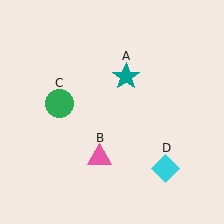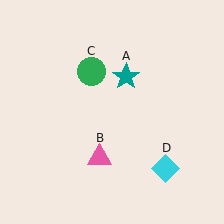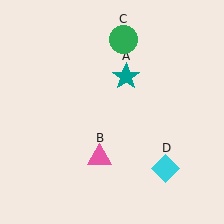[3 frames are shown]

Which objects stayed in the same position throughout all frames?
Teal star (object A) and pink triangle (object B) and cyan diamond (object D) remained stationary.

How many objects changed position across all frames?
1 object changed position: green circle (object C).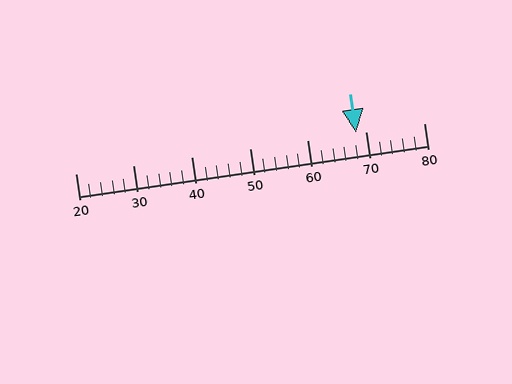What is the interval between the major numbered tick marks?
The major tick marks are spaced 10 units apart.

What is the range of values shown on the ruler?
The ruler shows values from 20 to 80.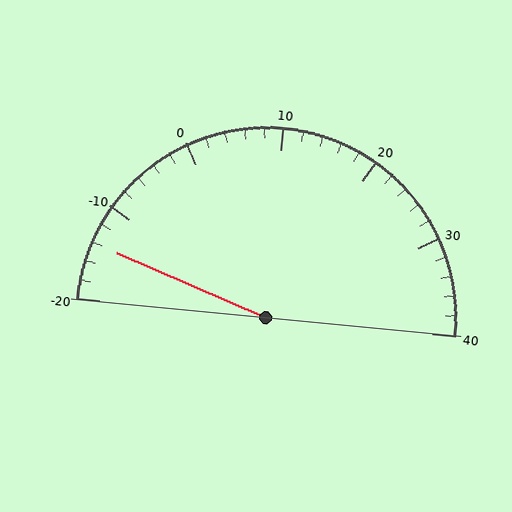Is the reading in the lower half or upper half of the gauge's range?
The reading is in the lower half of the range (-20 to 40).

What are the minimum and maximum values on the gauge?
The gauge ranges from -20 to 40.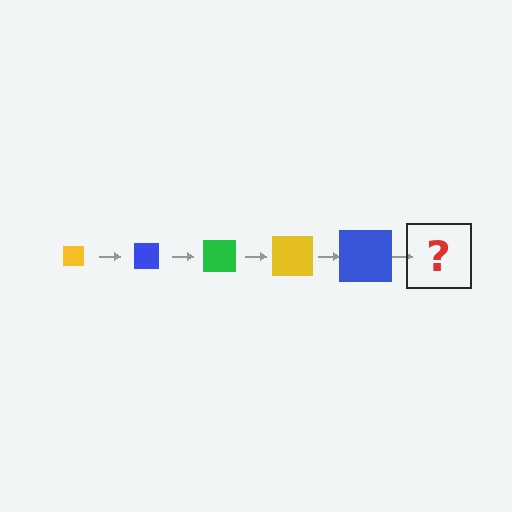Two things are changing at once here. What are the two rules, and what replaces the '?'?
The two rules are that the square grows larger each step and the color cycles through yellow, blue, and green. The '?' should be a green square, larger than the previous one.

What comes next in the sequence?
The next element should be a green square, larger than the previous one.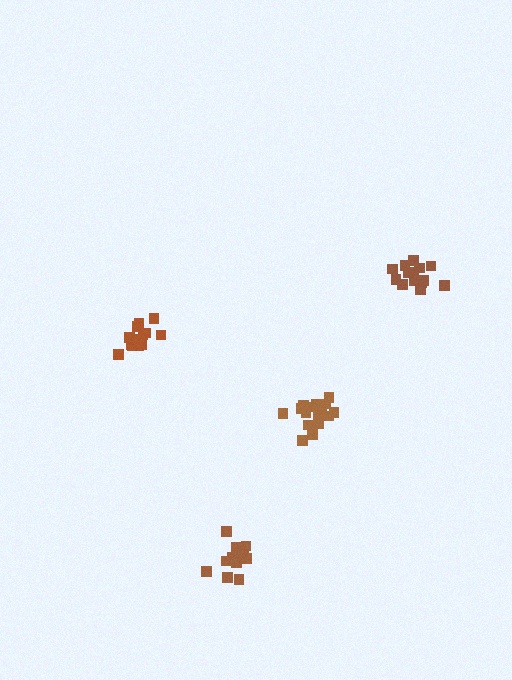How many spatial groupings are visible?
There are 4 spatial groupings.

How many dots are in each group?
Group 1: 16 dots, Group 2: 13 dots, Group 3: 19 dots, Group 4: 14 dots (62 total).